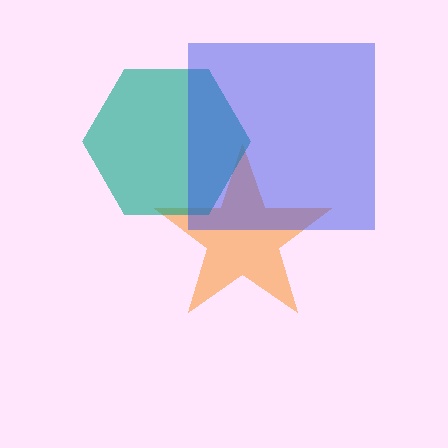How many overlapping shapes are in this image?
There are 3 overlapping shapes in the image.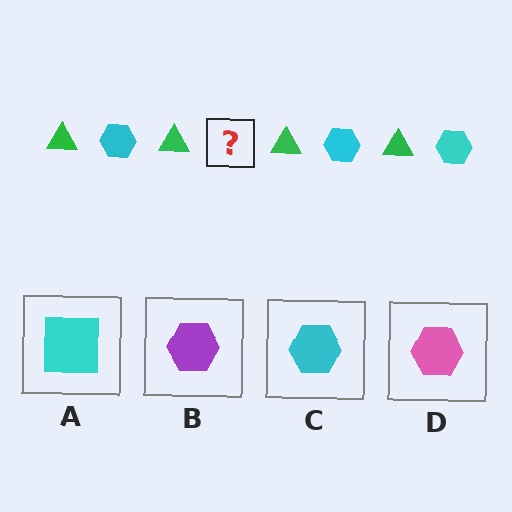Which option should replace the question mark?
Option C.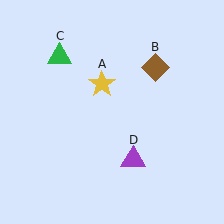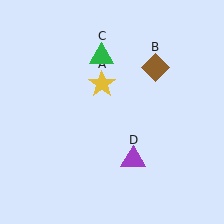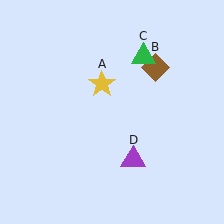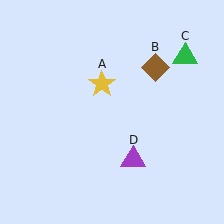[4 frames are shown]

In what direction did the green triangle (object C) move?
The green triangle (object C) moved right.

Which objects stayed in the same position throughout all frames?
Yellow star (object A) and brown diamond (object B) and purple triangle (object D) remained stationary.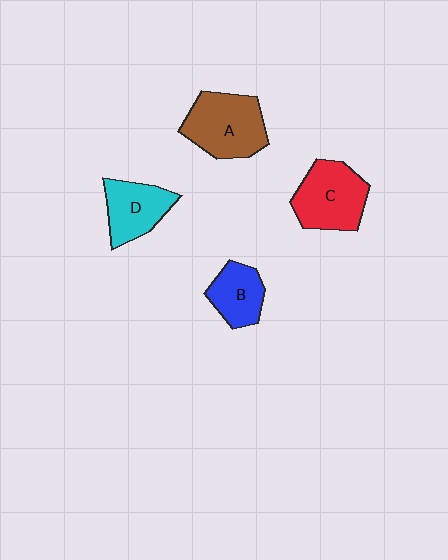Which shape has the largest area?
Shape A (brown).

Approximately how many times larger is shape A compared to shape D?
Approximately 1.4 times.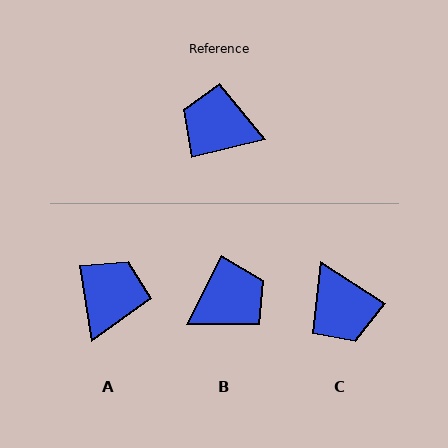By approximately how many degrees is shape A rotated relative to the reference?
Approximately 94 degrees clockwise.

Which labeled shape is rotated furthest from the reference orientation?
C, about 133 degrees away.